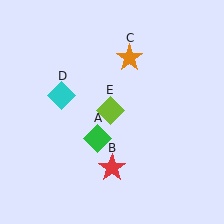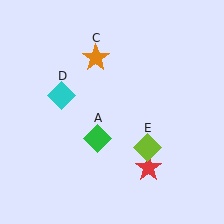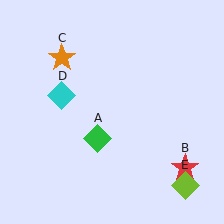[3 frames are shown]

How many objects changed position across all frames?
3 objects changed position: red star (object B), orange star (object C), lime diamond (object E).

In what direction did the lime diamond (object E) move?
The lime diamond (object E) moved down and to the right.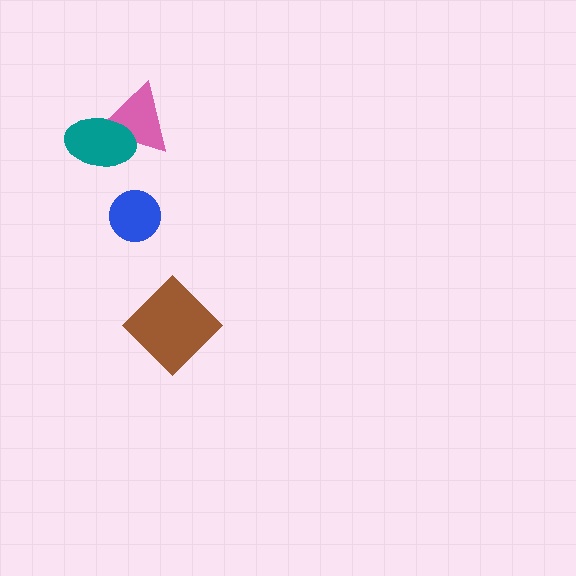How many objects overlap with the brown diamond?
0 objects overlap with the brown diamond.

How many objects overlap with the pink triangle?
1 object overlaps with the pink triangle.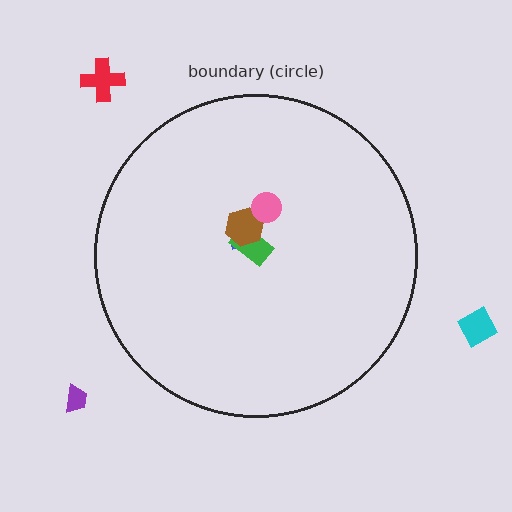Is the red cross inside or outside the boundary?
Outside.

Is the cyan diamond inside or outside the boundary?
Outside.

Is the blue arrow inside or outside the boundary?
Inside.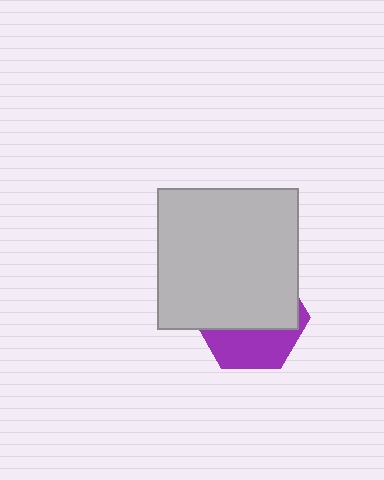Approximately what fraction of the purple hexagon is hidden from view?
Roughly 62% of the purple hexagon is hidden behind the light gray square.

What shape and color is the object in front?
The object in front is a light gray square.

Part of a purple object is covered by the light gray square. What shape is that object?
It is a hexagon.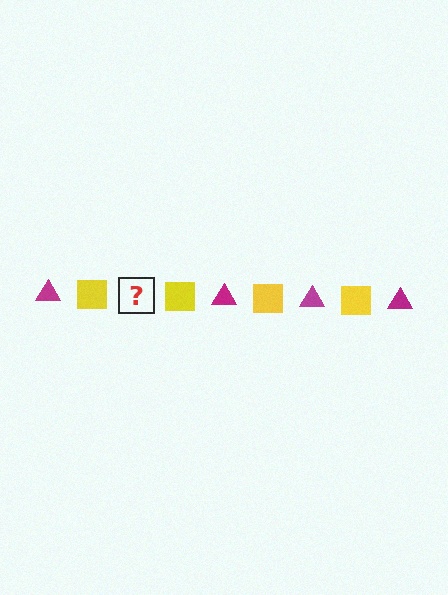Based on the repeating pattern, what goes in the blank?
The blank should be a magenta triangle.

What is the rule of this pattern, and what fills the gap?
The rule is that the pattern alternates between magenta triangle and yellow square. The gap should be filled with a magenta triangle.